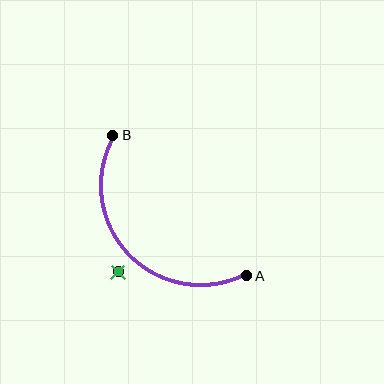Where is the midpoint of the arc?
The arc midpoint is the point on the curve farthest from the straight line joining A and B. It sits below and to the left of that line.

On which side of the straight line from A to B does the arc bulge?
The arc bulges below and to the left of the straight line connecting A and B.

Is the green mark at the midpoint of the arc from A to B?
No — the green mark does not lie on the arc at all. It sits slightly outside the curve.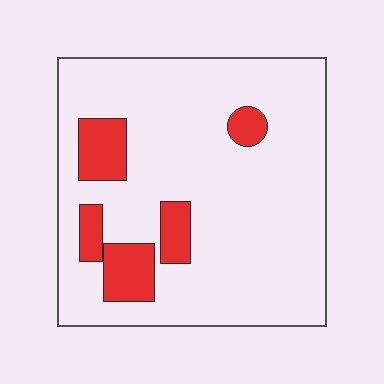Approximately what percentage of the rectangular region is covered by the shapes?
Approximately 15%.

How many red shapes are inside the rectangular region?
5.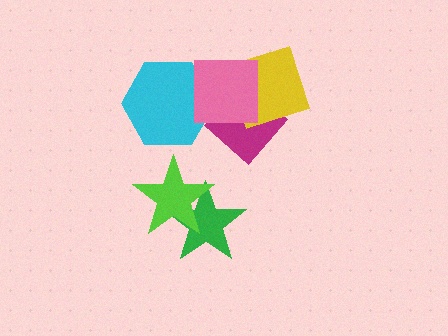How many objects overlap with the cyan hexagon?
2 objects overlap with the cyan hexagon.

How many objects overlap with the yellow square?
2 objects overlap with the yellow square.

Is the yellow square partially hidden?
Yes, it is partially covered by another shape.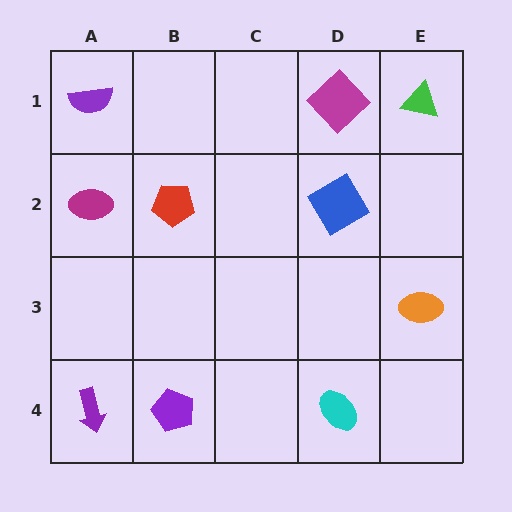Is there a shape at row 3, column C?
No, that cell is empty.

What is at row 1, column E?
A green triangle.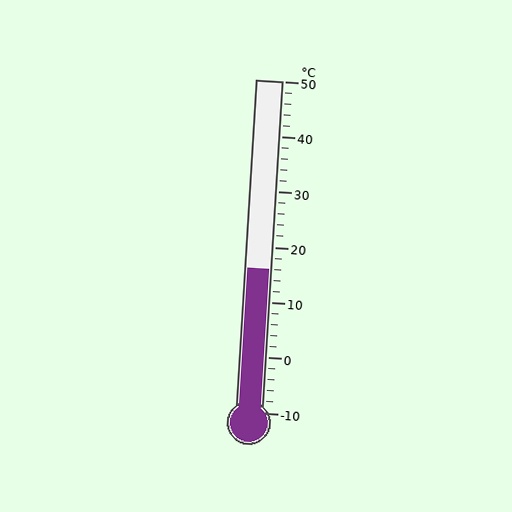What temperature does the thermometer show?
The thermometer shows approximately 16°C.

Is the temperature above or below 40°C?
The temperature is below 40°C.